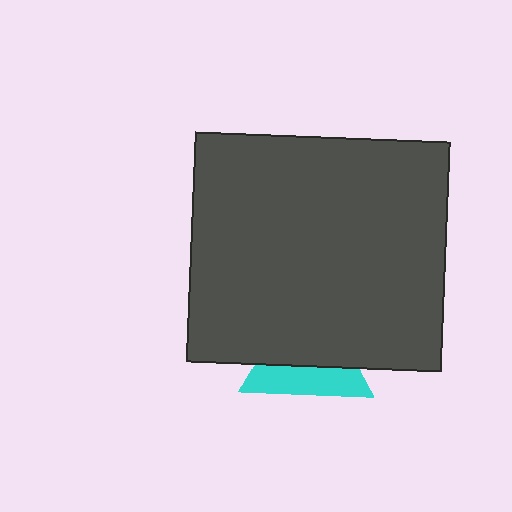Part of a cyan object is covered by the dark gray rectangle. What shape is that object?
It is a triangle.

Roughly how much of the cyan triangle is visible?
A small part of it is visible (roughly 41%).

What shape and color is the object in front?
The object in front is a dark gray rectangle.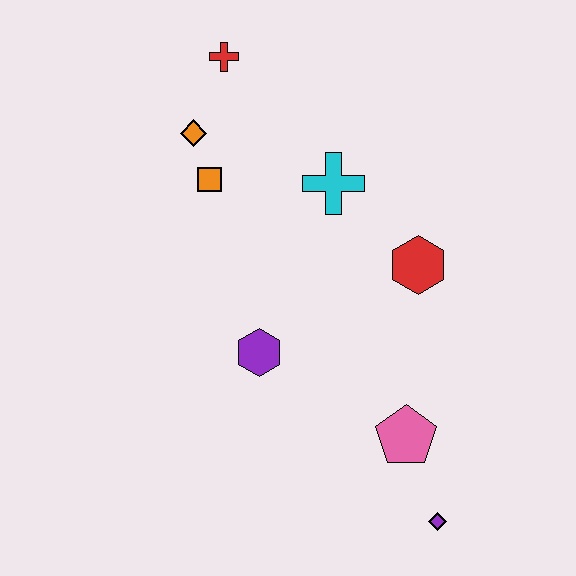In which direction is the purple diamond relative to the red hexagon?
The purple diamond is below the red hexagon.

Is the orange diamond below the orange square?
No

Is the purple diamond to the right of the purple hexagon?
Yes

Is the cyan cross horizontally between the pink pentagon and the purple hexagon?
Yes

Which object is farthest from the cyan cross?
The purple diamond is farthest from the cyan cross.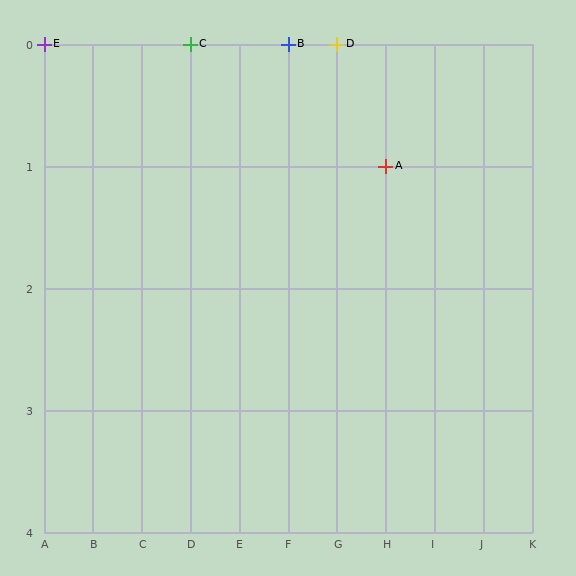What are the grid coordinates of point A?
Point A is at grid coordinates (H, 1).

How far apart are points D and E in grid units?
Points D and E are 6 columns apart.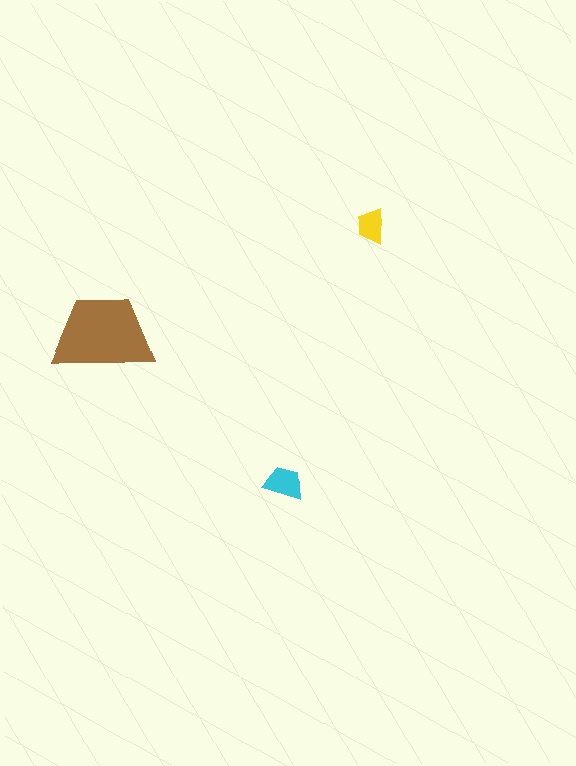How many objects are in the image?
There are 3 objects in the image.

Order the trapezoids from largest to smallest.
the brown one, the cyan one, the yellow one.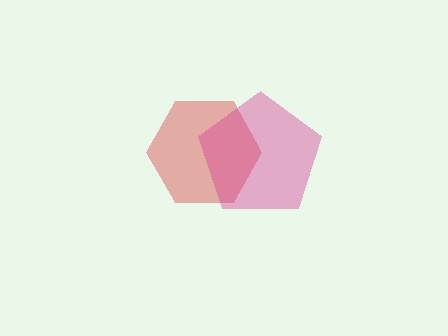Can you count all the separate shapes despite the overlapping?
Yes, there are 2 separate shapes.